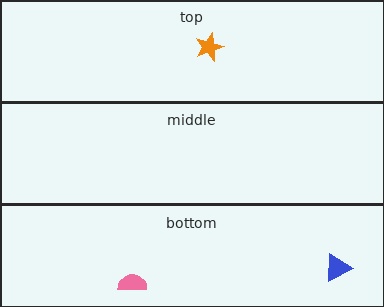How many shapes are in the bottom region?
2.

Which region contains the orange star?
The top region.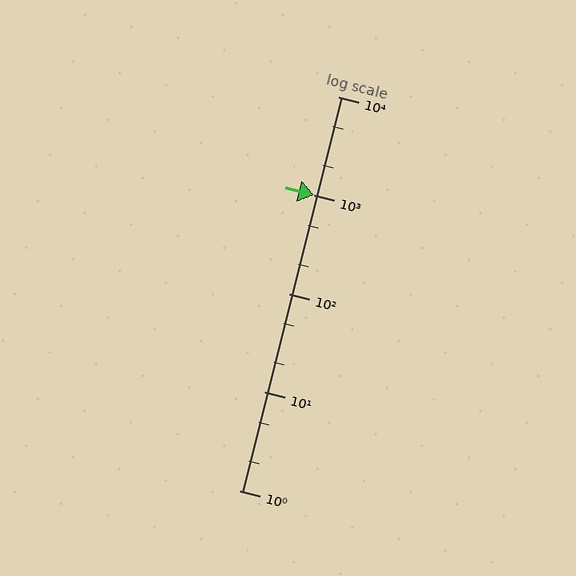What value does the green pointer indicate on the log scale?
The pointer indicates approximately 1000.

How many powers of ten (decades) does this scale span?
The scale spans 4 decades, from 1 to 10000.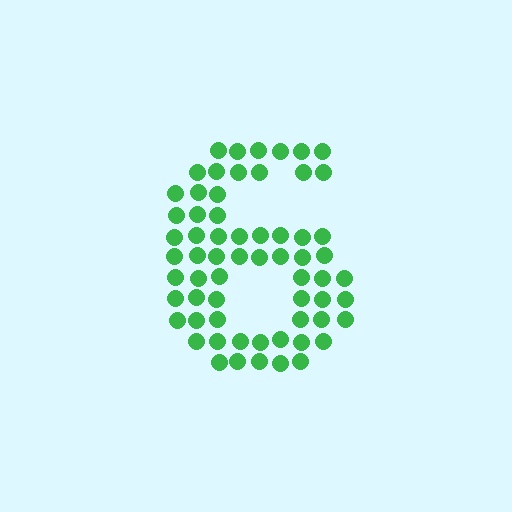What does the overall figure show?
The overall figure shows the digit 6.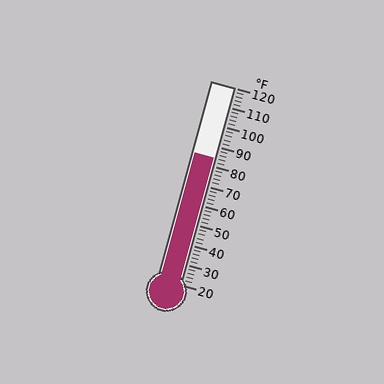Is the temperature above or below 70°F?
The temperature is above 70°F.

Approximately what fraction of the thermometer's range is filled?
The thermometer is filled to approximately 65% of its range.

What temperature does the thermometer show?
The thermometer shows approximately 84°F.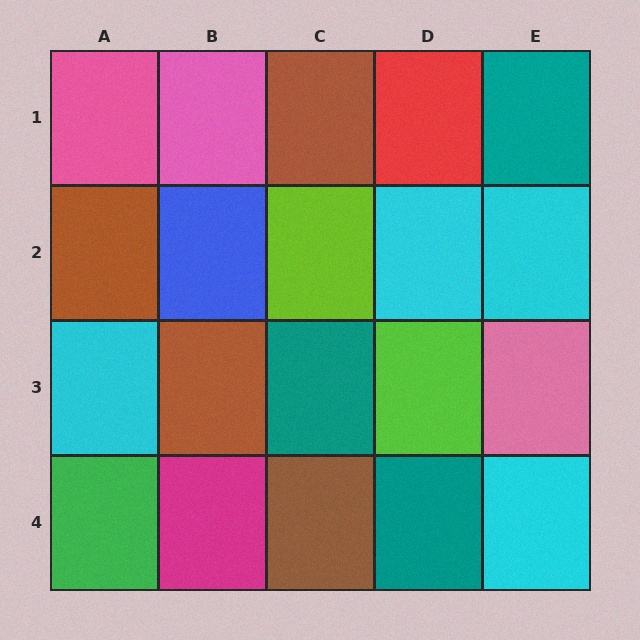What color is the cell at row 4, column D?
Teal.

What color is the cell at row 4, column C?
Brown.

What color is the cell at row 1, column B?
Pink.